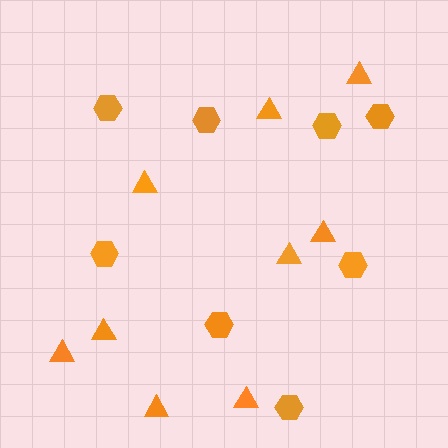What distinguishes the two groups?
There are 2 groups: one group of hexagons (8) and one group of triangles (9).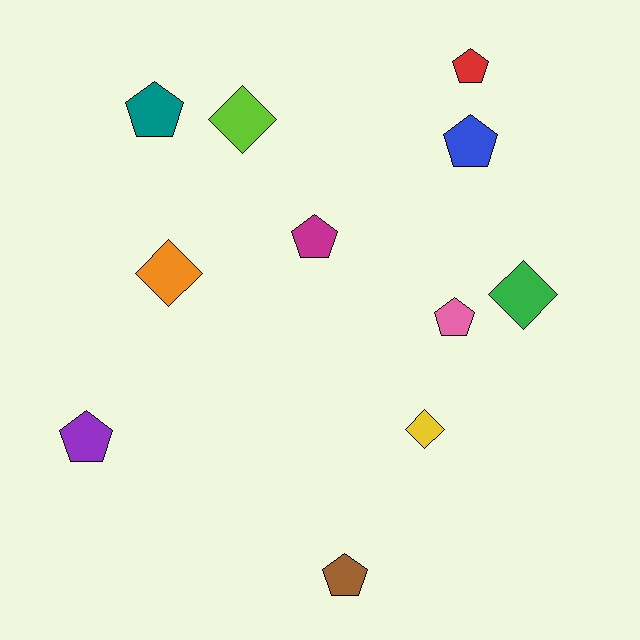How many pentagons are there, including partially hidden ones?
There are 7 pentagons.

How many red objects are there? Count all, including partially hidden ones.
There is 1 red object.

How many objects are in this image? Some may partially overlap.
There are 11 objects.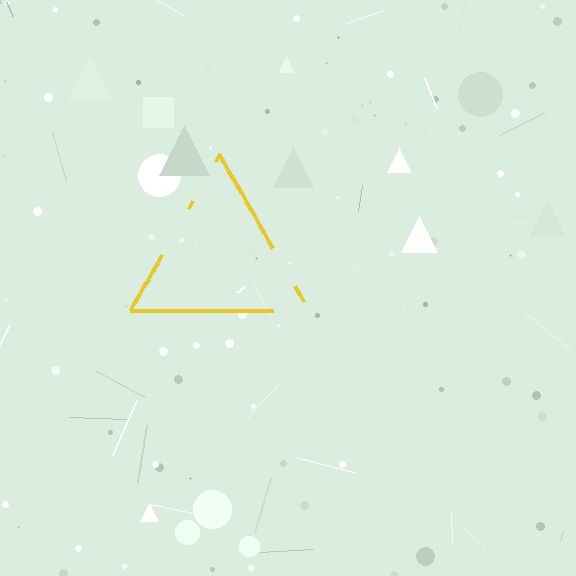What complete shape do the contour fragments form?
The contour fragments form a triangle.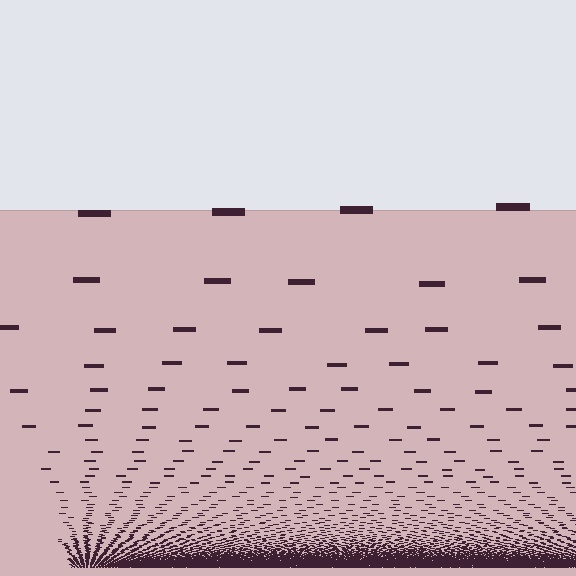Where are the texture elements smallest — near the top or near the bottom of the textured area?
Near the bottom.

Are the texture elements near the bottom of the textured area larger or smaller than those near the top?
Smaller. The gradient is inverted — elements near the bottom are smaller and denser.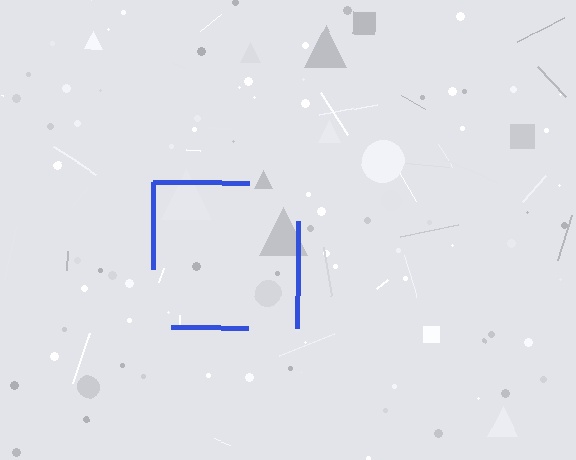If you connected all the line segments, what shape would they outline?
They would outline a square.